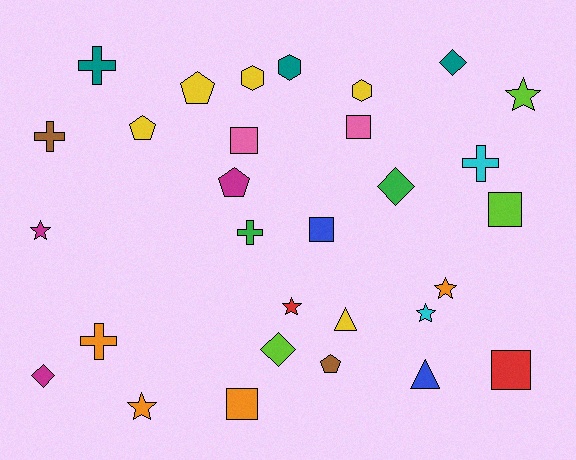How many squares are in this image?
There are 6 squares.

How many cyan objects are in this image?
There are 2 cyan objects.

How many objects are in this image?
There are 30 objects.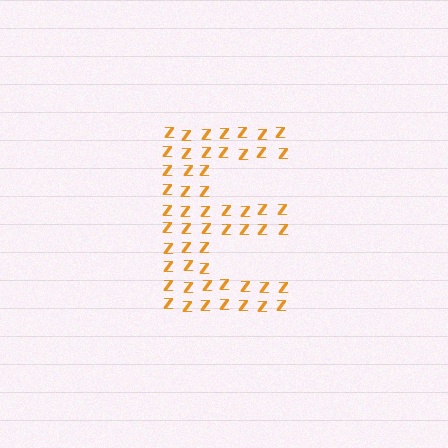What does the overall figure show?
The overall figure shows the letter E.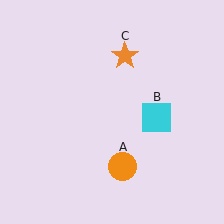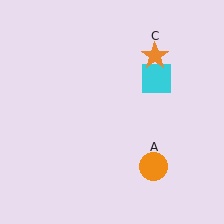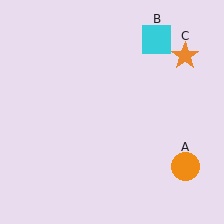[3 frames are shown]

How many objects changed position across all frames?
3 objects changed position: orange circle (object A), cyan square (object B), orange star (object C).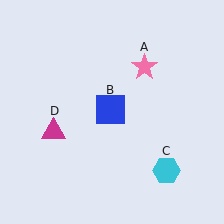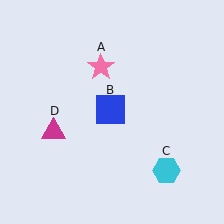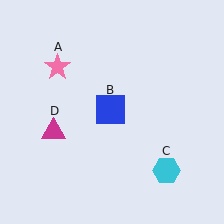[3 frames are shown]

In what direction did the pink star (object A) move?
The pink star (object A) moved left.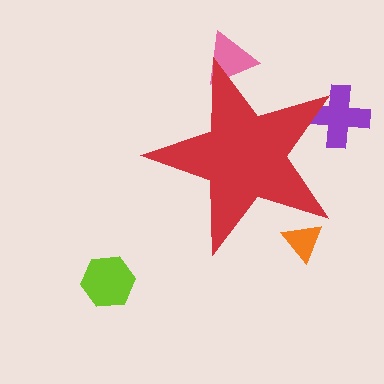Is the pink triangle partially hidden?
Yes, the pink triangle is partially hidden behind the red star.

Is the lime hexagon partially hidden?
No, the lime hexagon is fully visible.